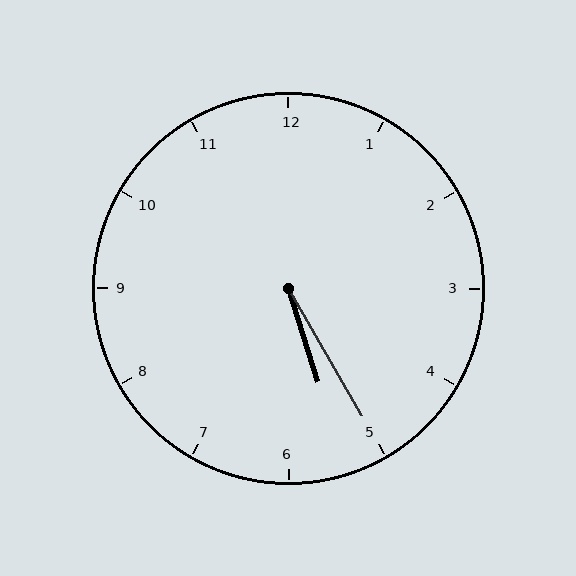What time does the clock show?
5:25.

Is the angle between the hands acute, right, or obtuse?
It is acute.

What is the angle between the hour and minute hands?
Approximately 12 degrees.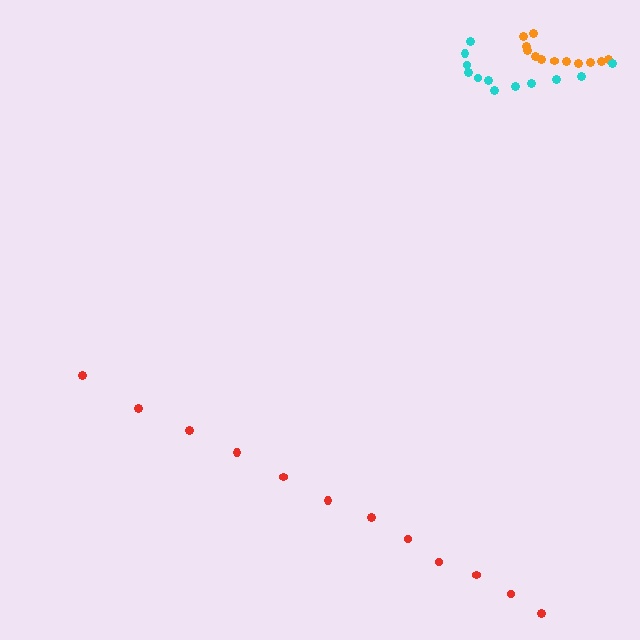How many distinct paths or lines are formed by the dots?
There are 3 distinct paths.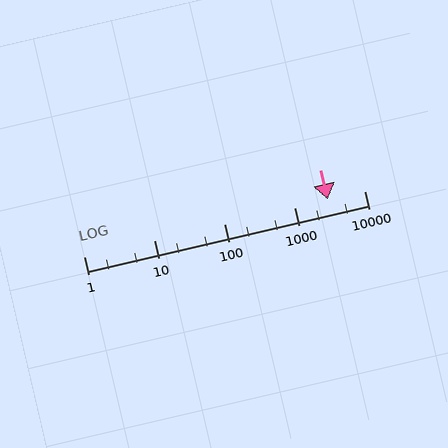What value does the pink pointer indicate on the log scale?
The pointer indicates approximately 3000.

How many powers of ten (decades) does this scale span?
The scale spans 4 decades, from 1 to 10000.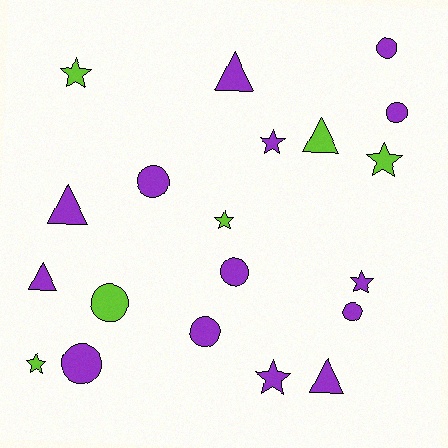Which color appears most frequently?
Purple, with 14 objects.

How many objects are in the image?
There are 20 objects.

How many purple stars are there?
There are 3 purple stars.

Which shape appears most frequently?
Circle, with 8 objects.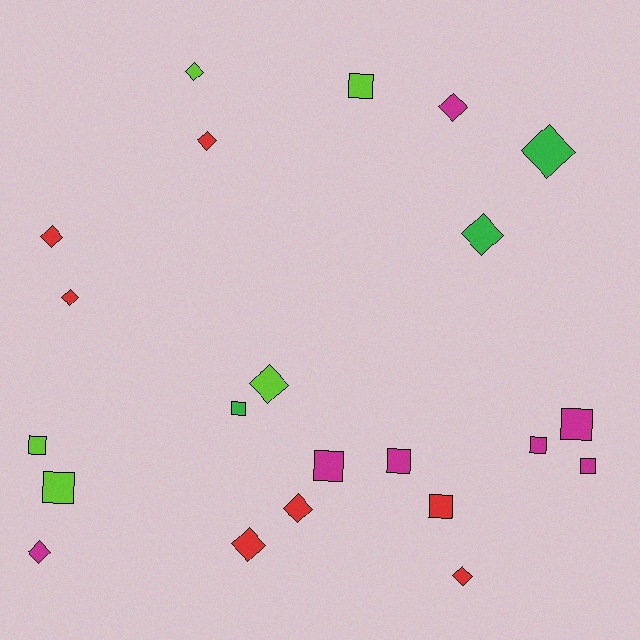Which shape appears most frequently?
Diamond, with 12 objects.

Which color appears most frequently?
Magenta, with 7 objects.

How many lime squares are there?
There are 3 lime squares.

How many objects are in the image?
There are 22 objects.